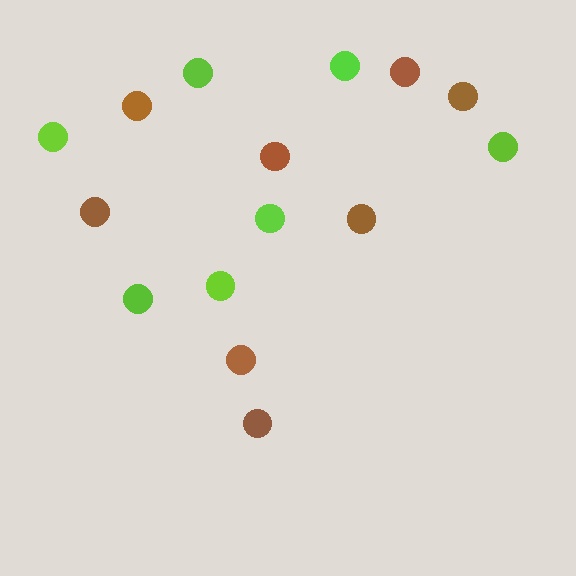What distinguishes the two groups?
There are 2 groups: one group of brown circles (8) and one group of lime circles (7).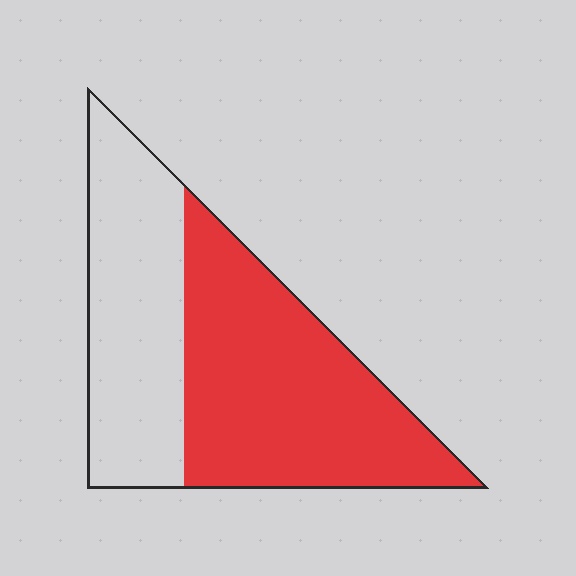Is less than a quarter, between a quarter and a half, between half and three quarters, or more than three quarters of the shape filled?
Between half and three quarters.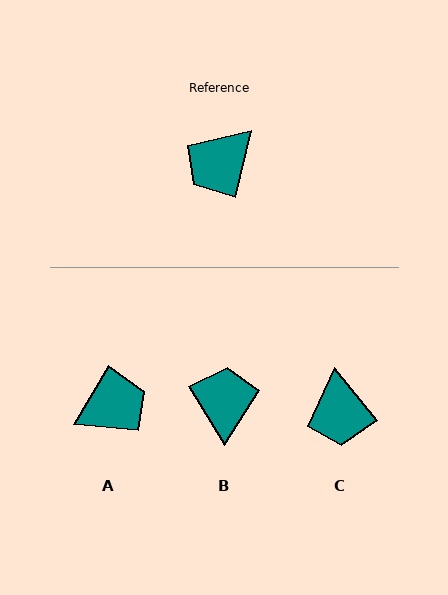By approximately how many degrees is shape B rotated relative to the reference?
Approximately 135 degrees clockwise.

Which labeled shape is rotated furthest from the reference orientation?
A, about 162 degrees away.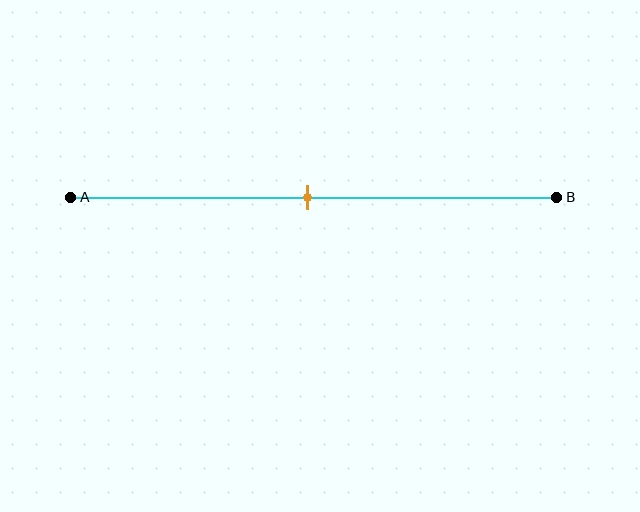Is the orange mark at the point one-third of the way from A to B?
No, the mark is at about 50% from A, not at the 33% one-third point.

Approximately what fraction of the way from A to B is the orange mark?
The orange mark is approximately 50% of the way from A to B.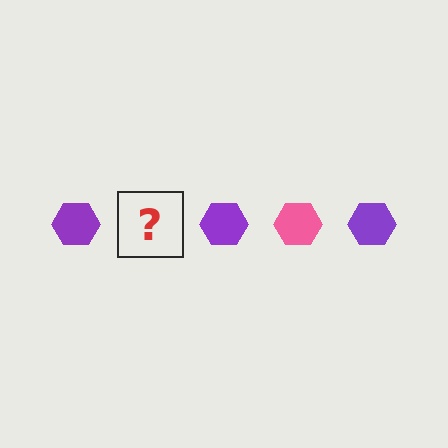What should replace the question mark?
The question mark should be replaced with a pink hexagon.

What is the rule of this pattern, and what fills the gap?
The rule is that the pattern cycles through purple, pink hexagons. The gap should be filled with a pink hexagon.